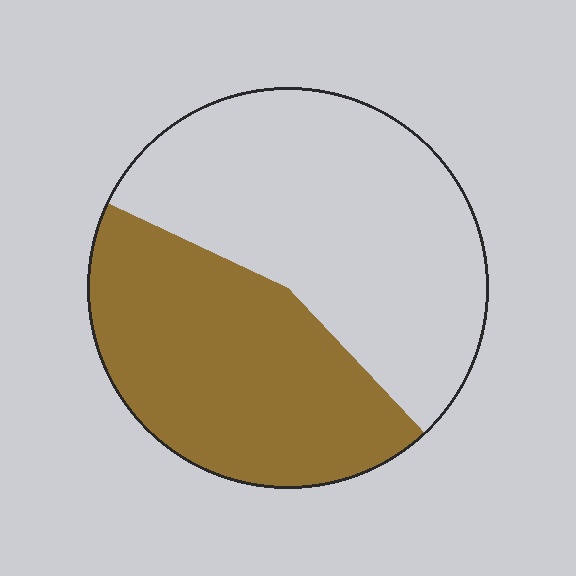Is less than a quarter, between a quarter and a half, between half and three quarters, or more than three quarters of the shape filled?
Between a quarter and a half.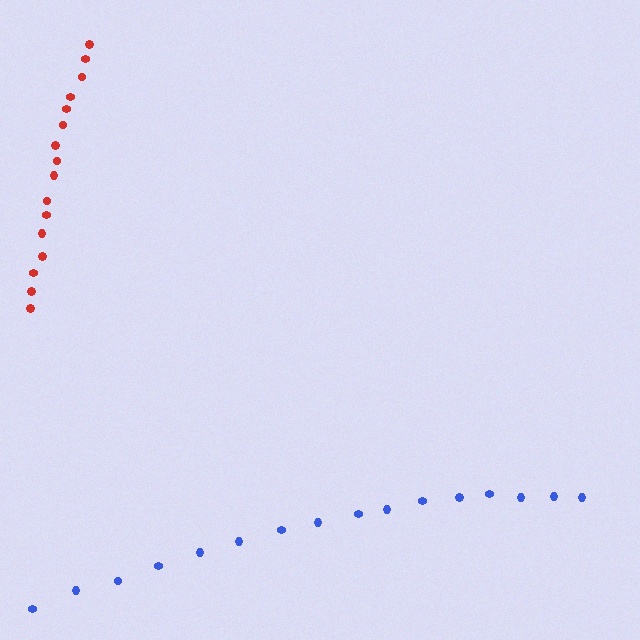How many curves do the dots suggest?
There are 2 distinct paths.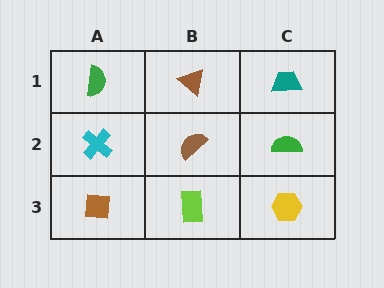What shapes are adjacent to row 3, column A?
A cyan cross (row 2, column A), a lime rectangle (row 3, column B).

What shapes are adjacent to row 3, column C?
A green semicircle (row 2, column C), a lime rectangle (row 3, column B).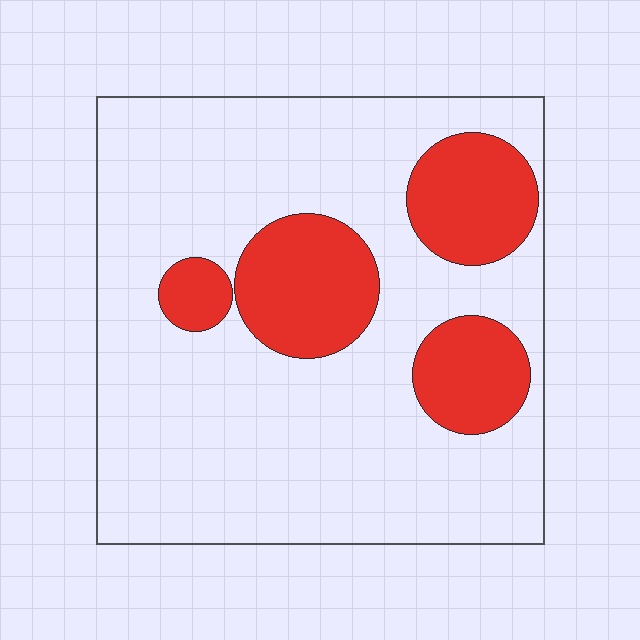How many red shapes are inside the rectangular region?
4.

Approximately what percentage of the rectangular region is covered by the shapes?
Approximately 25%.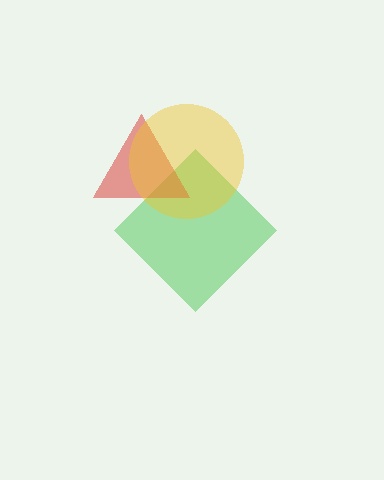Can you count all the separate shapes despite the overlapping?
Yes, there are 3 separate shapes.